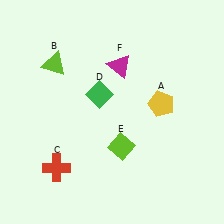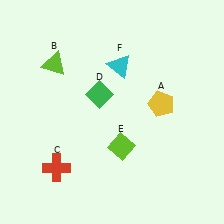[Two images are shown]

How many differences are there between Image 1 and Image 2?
There is 1 difference between the two images.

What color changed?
The triangle (F) changed from magenta in Image 1 to cyan in Image 2.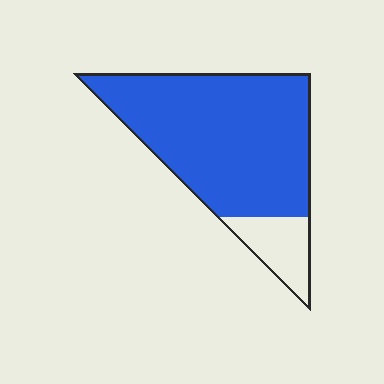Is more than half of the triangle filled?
Yes.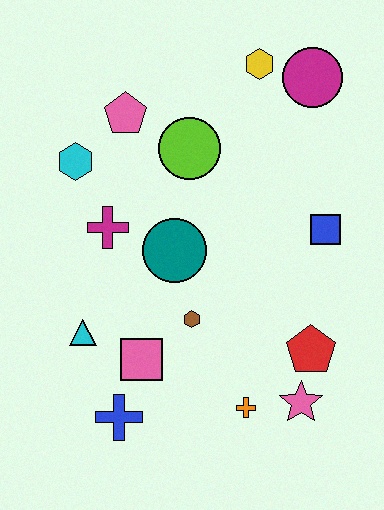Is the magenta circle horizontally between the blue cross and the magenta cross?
No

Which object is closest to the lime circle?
The pink pentagon is closest to the lime circle.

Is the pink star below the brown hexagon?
Yes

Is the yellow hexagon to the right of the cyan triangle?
Yes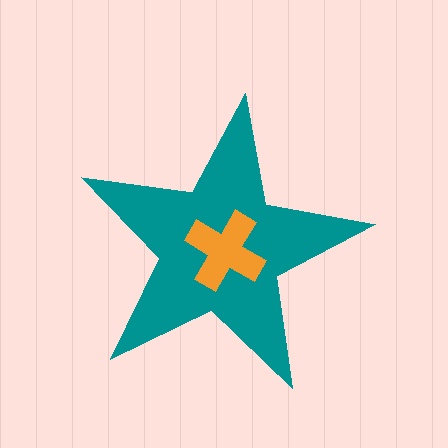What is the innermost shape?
The orange cross.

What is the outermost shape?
The teal star.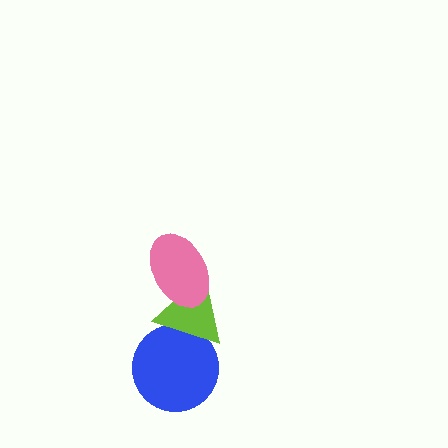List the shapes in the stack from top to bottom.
From top to bottom: the pink ellipse, the lime triangle, the blue circle.